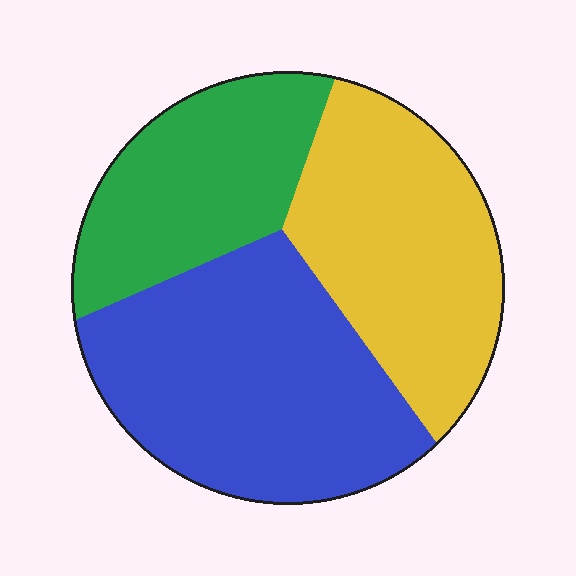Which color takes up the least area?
Green, at roughly 25%.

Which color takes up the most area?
Blue, at roughly 40%.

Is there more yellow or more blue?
Blue.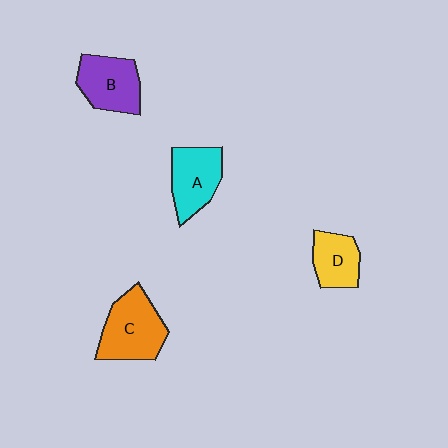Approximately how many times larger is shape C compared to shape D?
Approximately 1.5 times.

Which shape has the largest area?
Shape C (orange).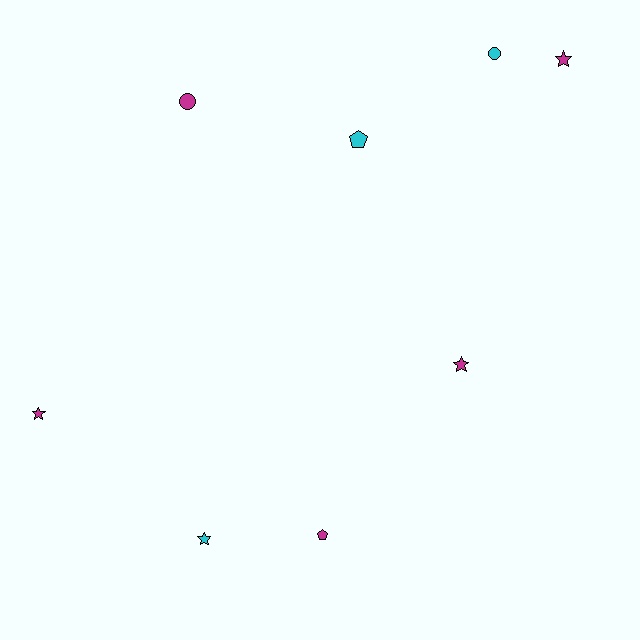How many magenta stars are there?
There are 3 magenta stars.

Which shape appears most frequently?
Star, with 4 objects.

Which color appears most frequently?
Magenta, with 5 objects.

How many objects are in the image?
There are 8 objects.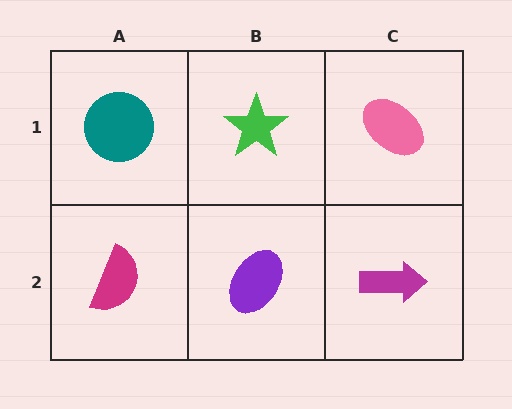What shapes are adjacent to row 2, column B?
A green star (row 1, column B), a magenta semicircle (row 2, column A), a magenta arrow (row 2, column C).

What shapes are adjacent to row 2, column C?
A pink ellipse (row 1, column C), a purple ellipse (row 2, column B).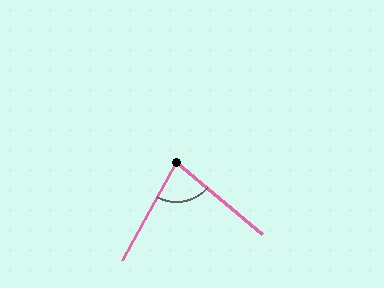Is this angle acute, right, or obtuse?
It is acute.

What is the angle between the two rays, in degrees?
Approximately 79 degrees.